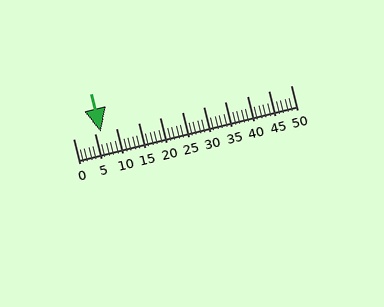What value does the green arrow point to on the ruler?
The green arrow points to approximately 6.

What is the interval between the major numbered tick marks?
The major tick marks are spaced 5 units apart.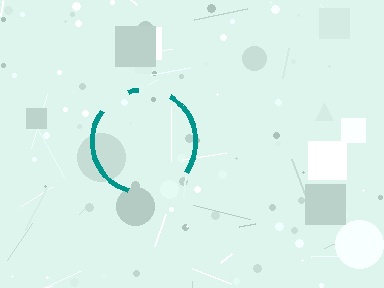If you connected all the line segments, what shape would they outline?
They would outline a circle.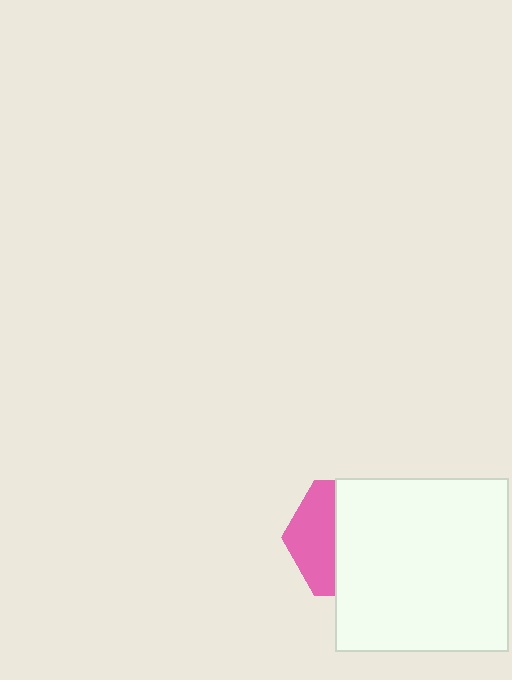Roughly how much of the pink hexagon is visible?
A small part of it is visible (roughly 38%).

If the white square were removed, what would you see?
You would see the complete pink hexagon.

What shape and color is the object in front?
The object in front is a white square.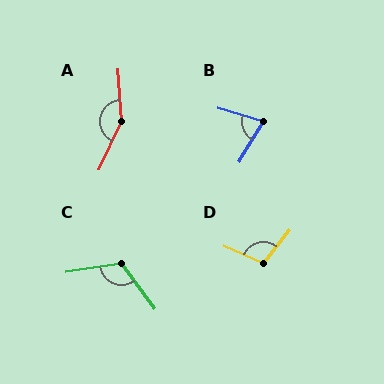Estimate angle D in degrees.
Approximately 104 degrees.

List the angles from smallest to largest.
B (75°), D (104°), C (119°), A (152°).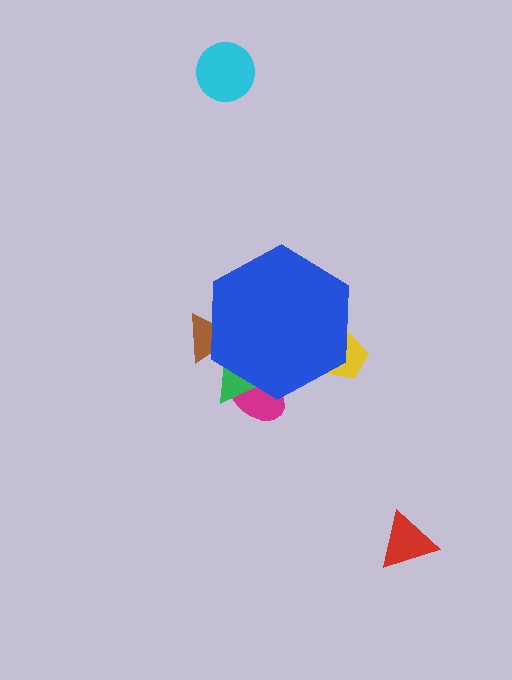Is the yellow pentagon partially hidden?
Yes, the yellow pentagon is partially hidden behind the blue hexagon.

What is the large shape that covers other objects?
A blue hexagon.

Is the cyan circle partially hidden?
No, the cyan circle is fully visible.